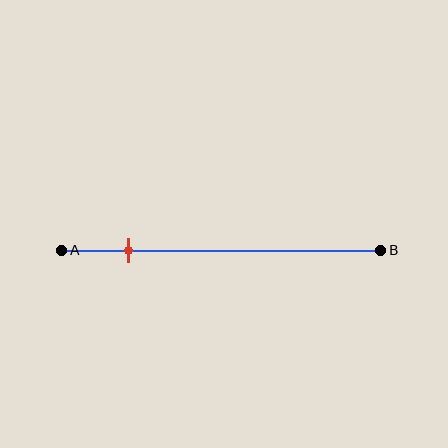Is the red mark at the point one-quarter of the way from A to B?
No, the mark is at about 20% from A, not at the 25% one-quarter point.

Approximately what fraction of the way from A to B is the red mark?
The red mark is approximately 20% of the way from A to B.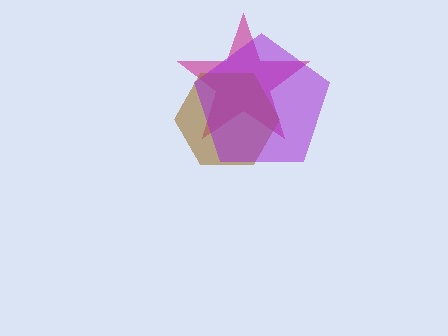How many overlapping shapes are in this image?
There are 3 overlapping shapes in the image.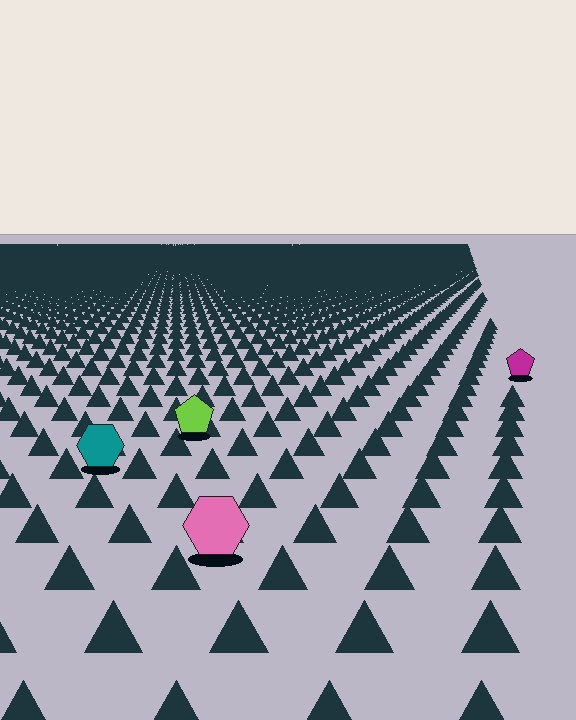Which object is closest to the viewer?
The pink hexagon is closest. The texture marks near it are larger and more spread out.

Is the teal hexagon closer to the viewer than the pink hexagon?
No. The pink hexagon is closer — you can tell from the texture gradient: the ground texture is coarser near it.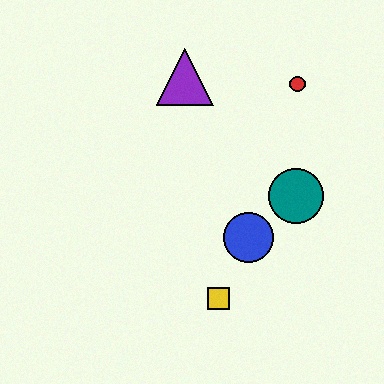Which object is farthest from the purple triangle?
The yellow square is farthest from the purple triangle.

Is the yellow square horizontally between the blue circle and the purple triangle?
Yes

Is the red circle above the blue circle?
Yes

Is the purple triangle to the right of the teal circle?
No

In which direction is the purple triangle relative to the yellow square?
The purple triangle is above the yellow square.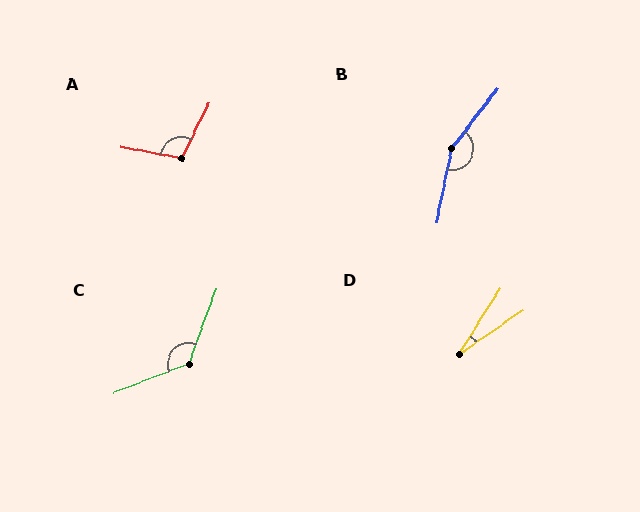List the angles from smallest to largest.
D (23°), A (105°), C (131°), B (154°).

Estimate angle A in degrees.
Approximately 105 degrees.